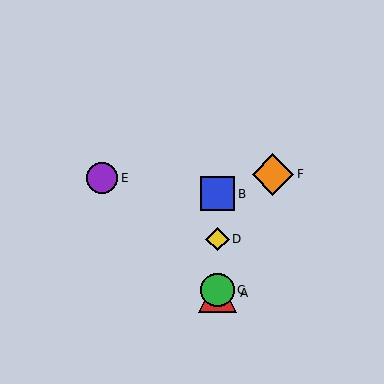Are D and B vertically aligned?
Yes, both are at x≈218.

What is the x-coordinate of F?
Object F is at x≈273.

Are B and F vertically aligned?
No, B is at x≈218 and F is at x≈273.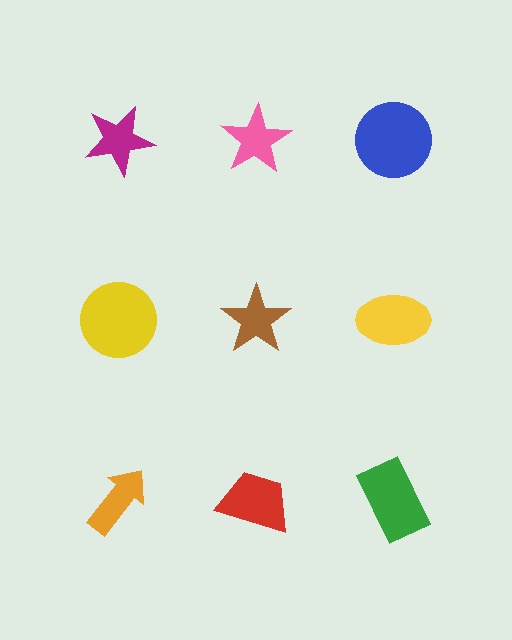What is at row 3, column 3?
A green rectangle.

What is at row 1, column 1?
A magenta star.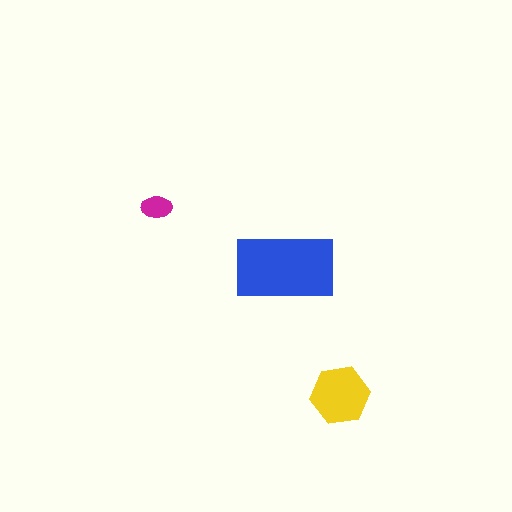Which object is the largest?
The blue rectangle.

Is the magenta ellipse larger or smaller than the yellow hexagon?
Smaller.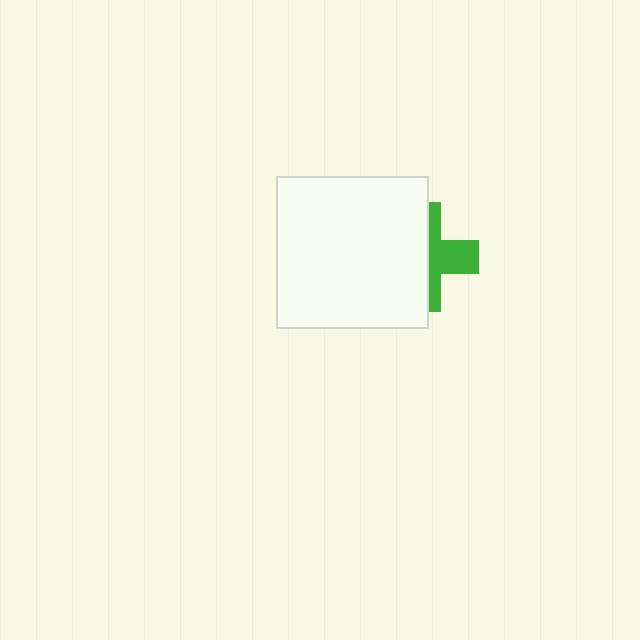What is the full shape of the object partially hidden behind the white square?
The partially hidden object is a green cross.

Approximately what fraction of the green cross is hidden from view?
Roughly 59% of the green cross is hidden behind the white square.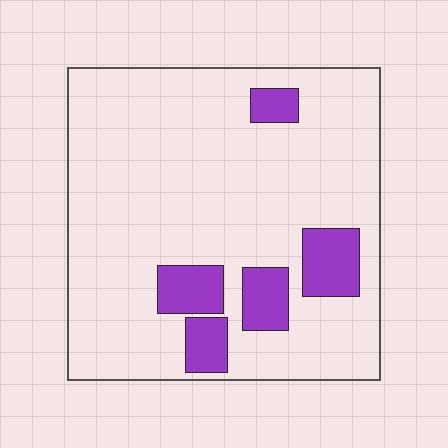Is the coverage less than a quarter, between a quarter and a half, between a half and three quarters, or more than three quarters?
Less than a quarter.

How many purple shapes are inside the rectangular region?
5.